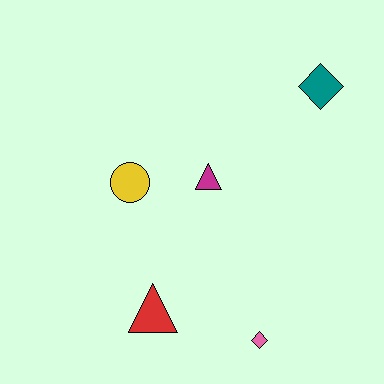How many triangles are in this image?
There are 2 triangles.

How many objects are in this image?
There are 5 objects.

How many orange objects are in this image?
There are no orange objects.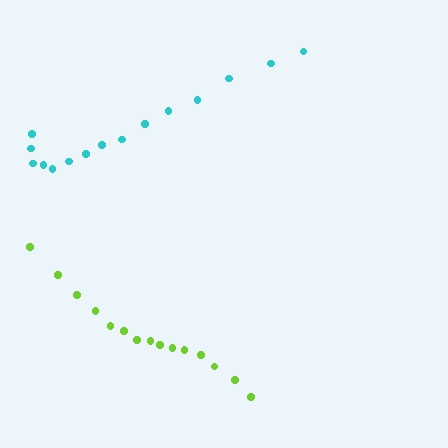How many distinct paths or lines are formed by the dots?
There are 2 distinct paths.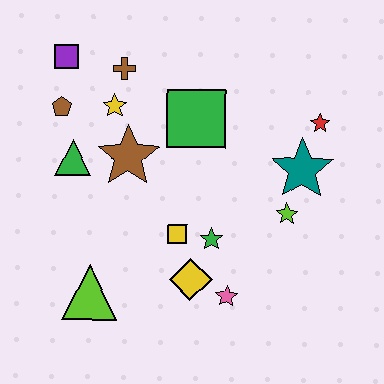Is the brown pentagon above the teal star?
Yes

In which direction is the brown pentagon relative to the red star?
The brown pentagon is to the left of the red star.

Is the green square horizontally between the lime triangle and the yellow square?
No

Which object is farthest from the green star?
The purple square is farthest from the green star.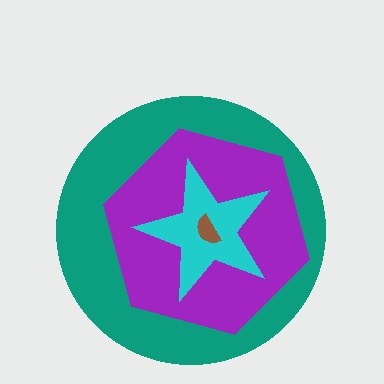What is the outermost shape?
The teal circle.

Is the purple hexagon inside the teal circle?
Yes.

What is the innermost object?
The brown semicircle.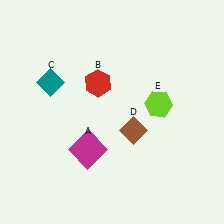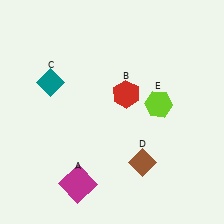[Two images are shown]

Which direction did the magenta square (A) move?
The magenta square (A) moved down.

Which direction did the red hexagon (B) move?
The red hexagon (B) moved right.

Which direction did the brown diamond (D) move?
The brown diamond (D) moved down.